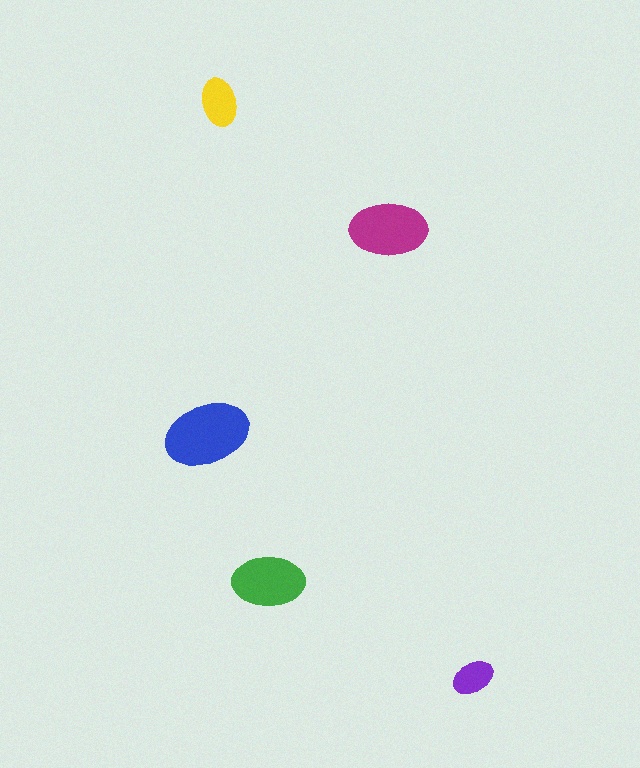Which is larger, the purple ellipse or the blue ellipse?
The blue one.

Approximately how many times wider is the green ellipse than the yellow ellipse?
About 1.5 times wider.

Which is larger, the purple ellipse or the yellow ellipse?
The yellow one.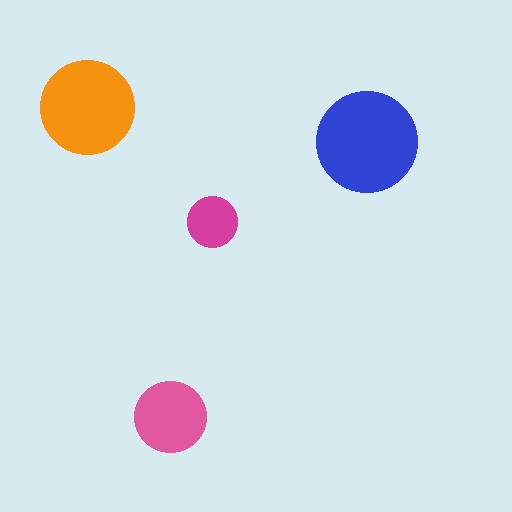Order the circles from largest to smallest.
the blue one, the orange one, the pink one, the magenta one.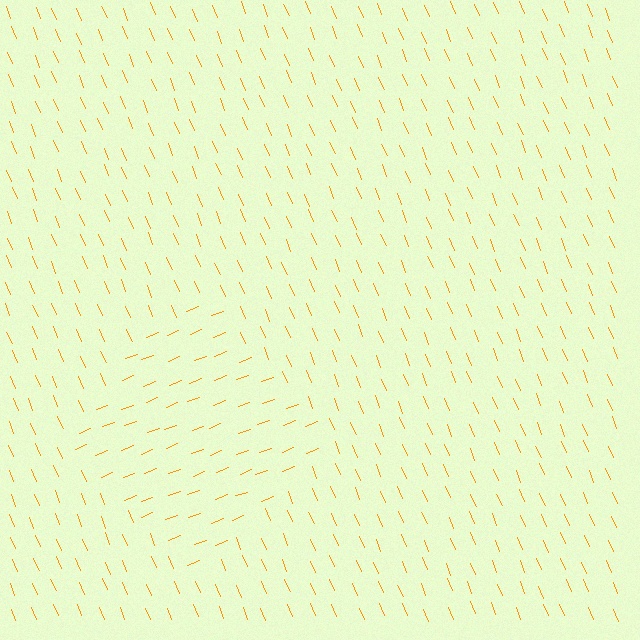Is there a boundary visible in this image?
Yes, there is a texture boundary formed by a change in line orientation.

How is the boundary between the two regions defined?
The boundary is defined purely by a change in line orientation (approximately 89 degrees difference). All lines are the same color and thickness.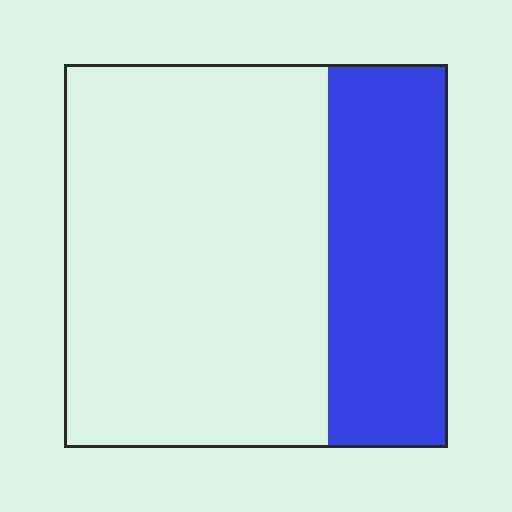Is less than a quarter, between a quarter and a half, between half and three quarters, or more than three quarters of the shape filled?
Between a quarter and a half.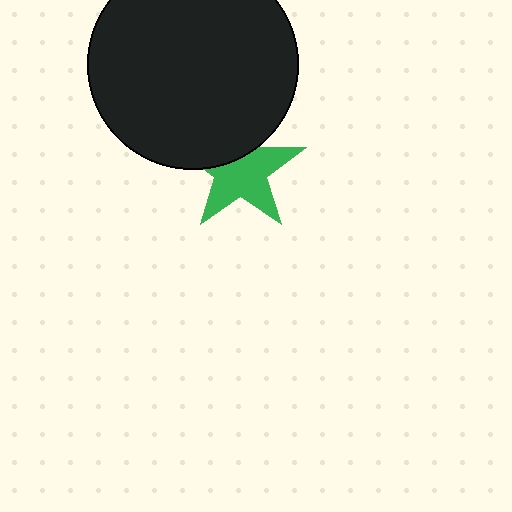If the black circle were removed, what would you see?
You would see the complete green star.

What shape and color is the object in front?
The object in front is a black circle.